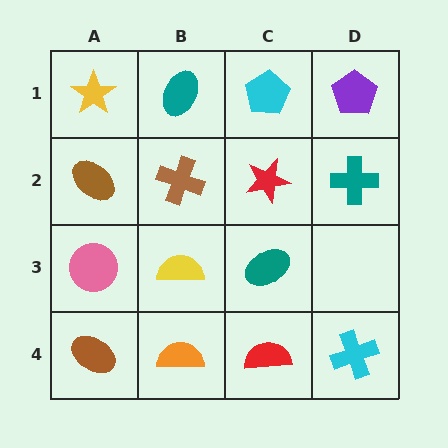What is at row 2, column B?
A brown cross.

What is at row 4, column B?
An orange semicircle.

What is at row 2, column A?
A brown ellipse.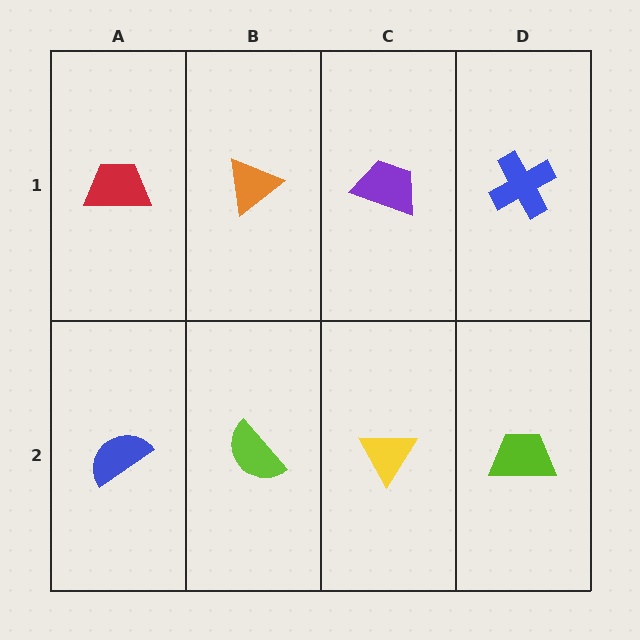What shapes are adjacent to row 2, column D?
A blue cross (row 1, column D), a yellow triangle (row 2, column C).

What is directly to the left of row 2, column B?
A blue semicircle.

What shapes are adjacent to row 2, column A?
A red trapezoid (row 1, column A), a lime semicircle (row 2, column B).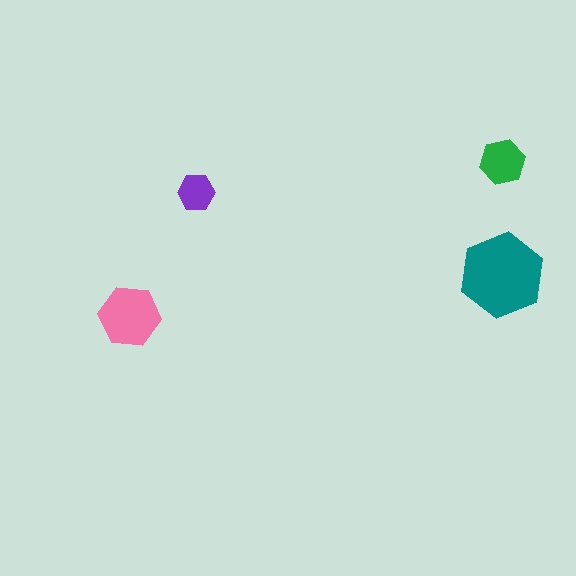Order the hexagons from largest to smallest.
the teal one, the pink one, the green one, the purple one.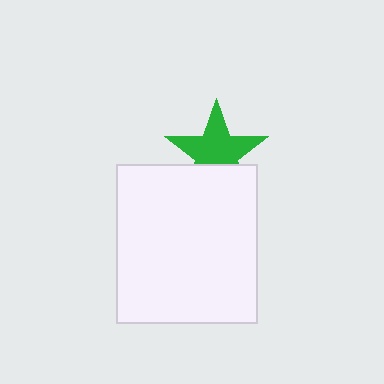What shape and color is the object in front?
The object in front is a white rectangle.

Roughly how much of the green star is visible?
Most of it is visible (roughly 68%).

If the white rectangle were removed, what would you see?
You would see the complete green star.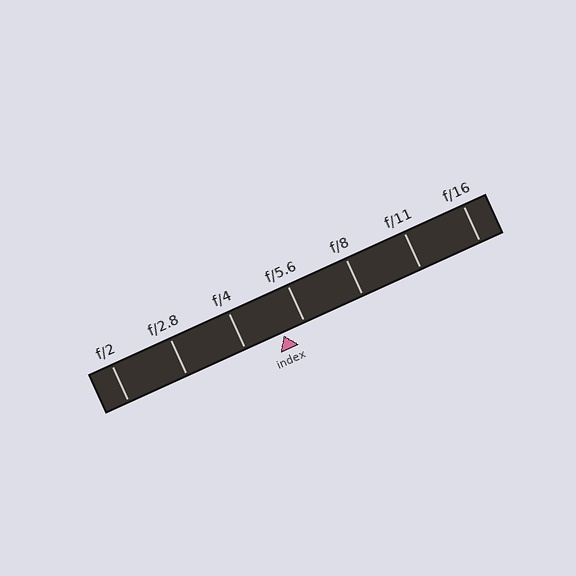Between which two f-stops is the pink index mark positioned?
The index mark is between f/4 and f/5.6.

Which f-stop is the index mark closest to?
The index mark is closest to f/5.6.